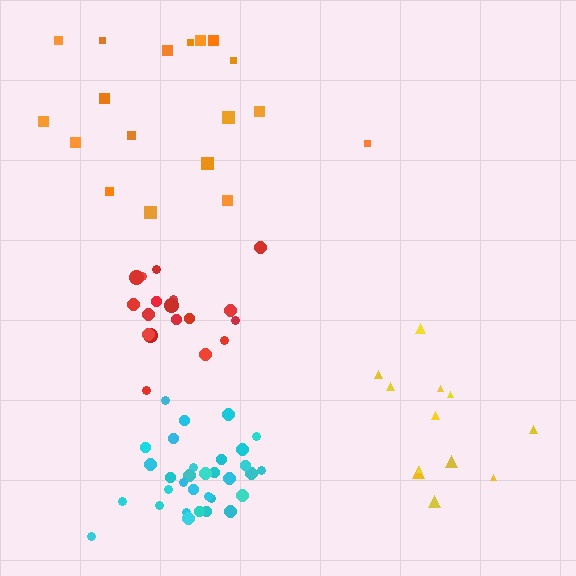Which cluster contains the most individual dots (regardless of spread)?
Cyan (32).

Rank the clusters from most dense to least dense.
cyan, red, orange, yellow.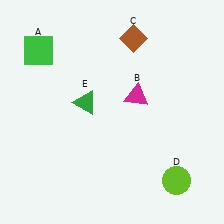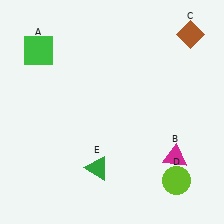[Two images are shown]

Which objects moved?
The objects that moved are: the magenta triangle (B), the brown diamond (C), the green triangle (E).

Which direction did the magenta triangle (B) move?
The magenta triangle (B) moved down.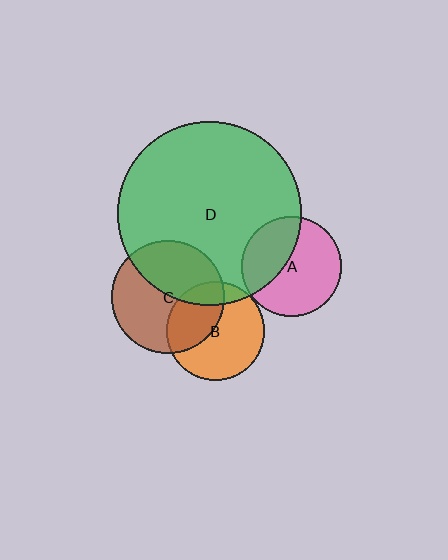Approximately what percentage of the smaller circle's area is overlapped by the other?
Approximately 15%.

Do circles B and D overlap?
Yes.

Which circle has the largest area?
Circle D (green).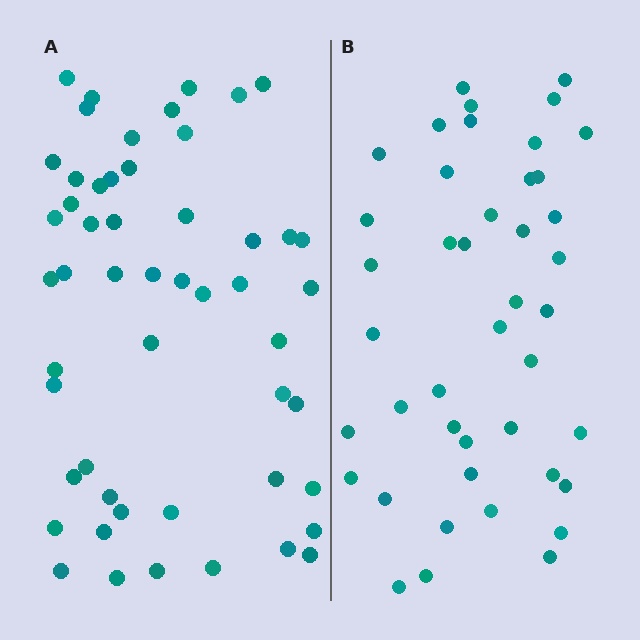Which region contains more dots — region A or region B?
Region A (the left region) has more dots.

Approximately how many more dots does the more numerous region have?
Region A has roughly 8 or so more dots than region B.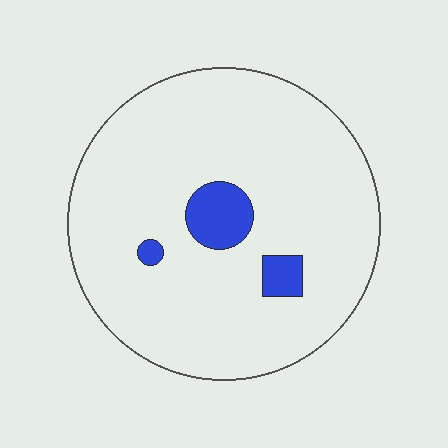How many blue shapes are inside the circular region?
3.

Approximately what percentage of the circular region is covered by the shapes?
Approximately 10%.